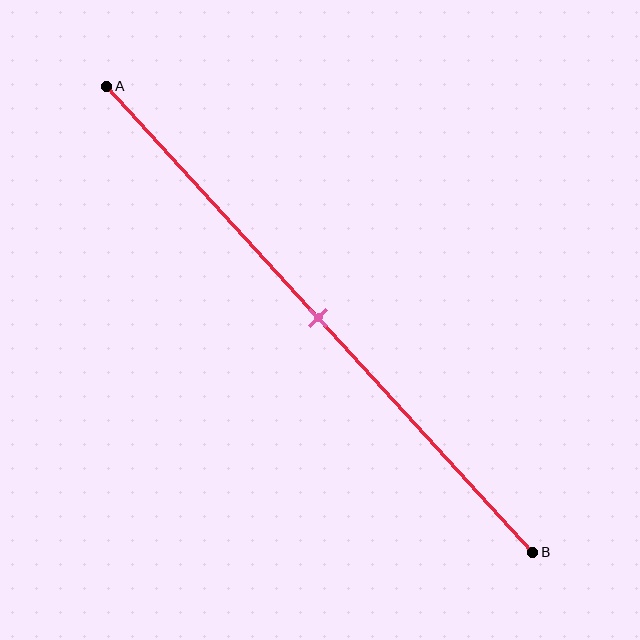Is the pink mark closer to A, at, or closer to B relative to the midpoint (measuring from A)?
The pink mark is approximately at the midpoint of segment AB.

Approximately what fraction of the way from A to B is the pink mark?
The pink mark is approximately 50% of the way from A to B.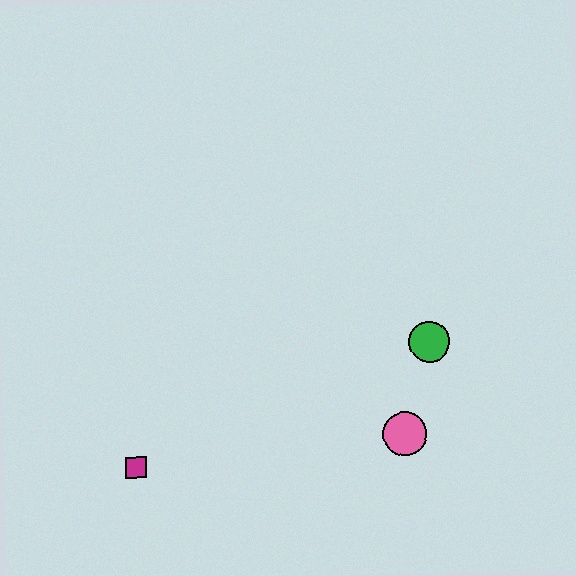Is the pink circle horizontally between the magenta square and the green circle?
Yes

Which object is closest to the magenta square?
The pink circle is closest to the magenta square.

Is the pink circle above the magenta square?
Yes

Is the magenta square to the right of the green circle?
No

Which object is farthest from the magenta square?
The green circle is farthest from the magenta square.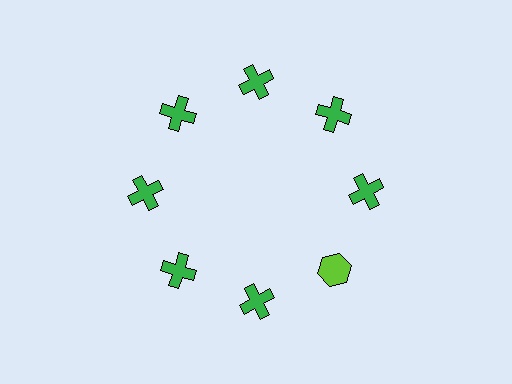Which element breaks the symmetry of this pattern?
The lime hexagon at roughly the 4 o'clock position breaks the symmetry. All other shapes are green crosses.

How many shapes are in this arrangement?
There are 8 shapes arranged in a ring pattern.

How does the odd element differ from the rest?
It differs in both color (lime instead of green) and shape (hexagon instead of cross).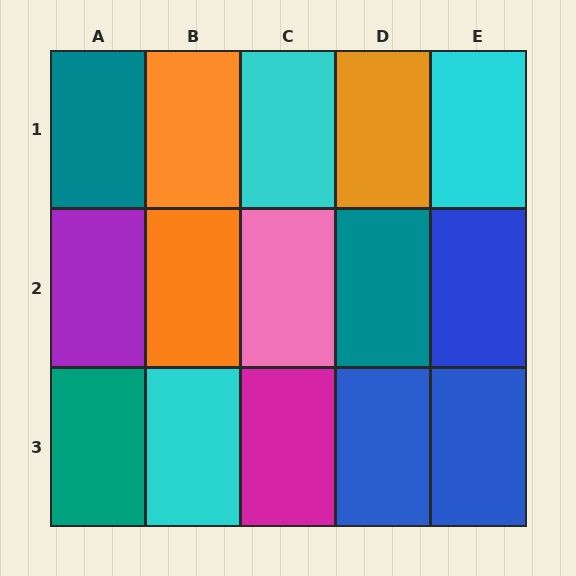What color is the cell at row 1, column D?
Orange.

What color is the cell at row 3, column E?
Blue.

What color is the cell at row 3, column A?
Teal.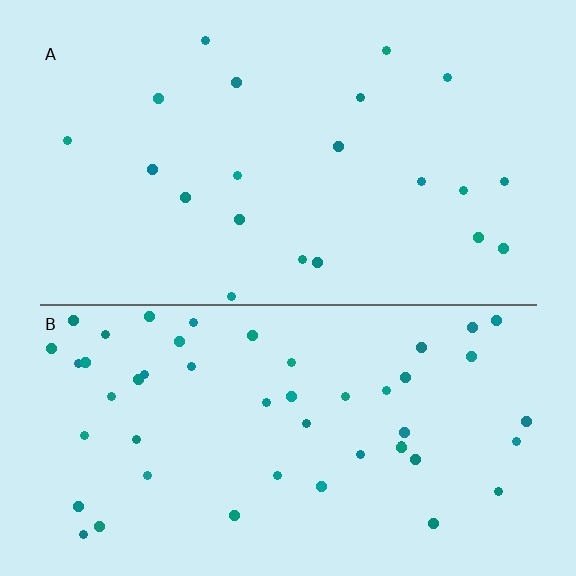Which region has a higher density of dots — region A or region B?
B (the bottom).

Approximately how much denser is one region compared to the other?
Approximately 2.4× — region B over region A.